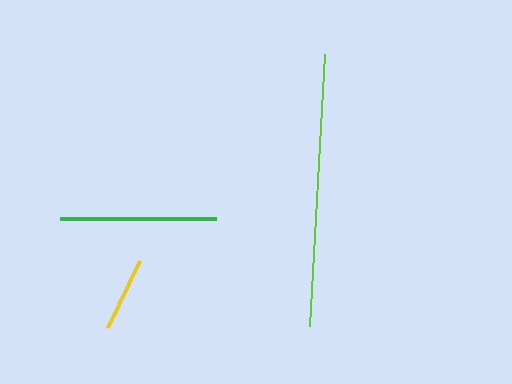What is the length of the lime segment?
The lime segment is approximately 273 pixels long.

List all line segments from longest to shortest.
From longest to shortest: lime, green, yellow.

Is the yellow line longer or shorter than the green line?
The green line is longer than the yellow line.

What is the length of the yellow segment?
The yellow segment is approximately 75 pixels long.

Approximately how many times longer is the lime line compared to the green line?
The lime line is approximately 1.7 times the length of the green line.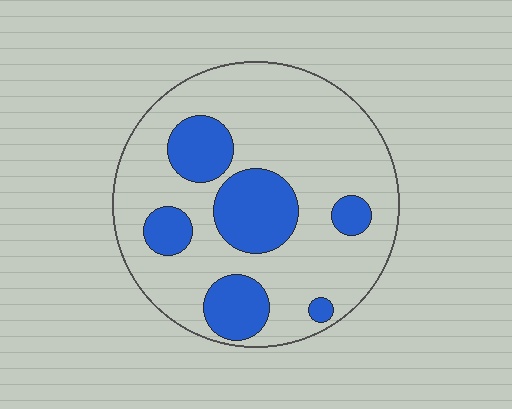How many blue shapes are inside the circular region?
6.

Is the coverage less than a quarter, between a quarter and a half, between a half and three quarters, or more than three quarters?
Between a quarter and a half.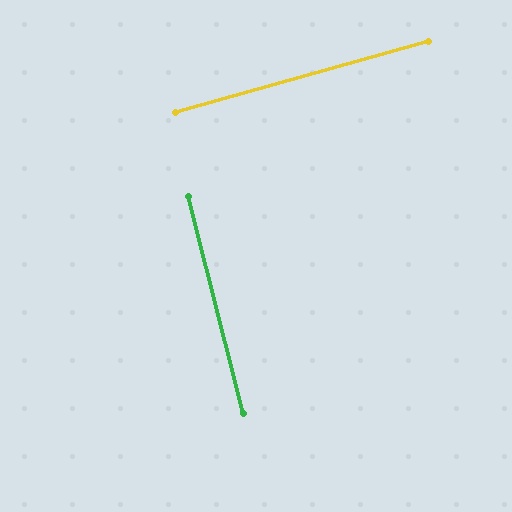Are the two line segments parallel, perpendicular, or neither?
Perpendicular — they meet at approximately 89°.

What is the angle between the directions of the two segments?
Approximately 89 degrees.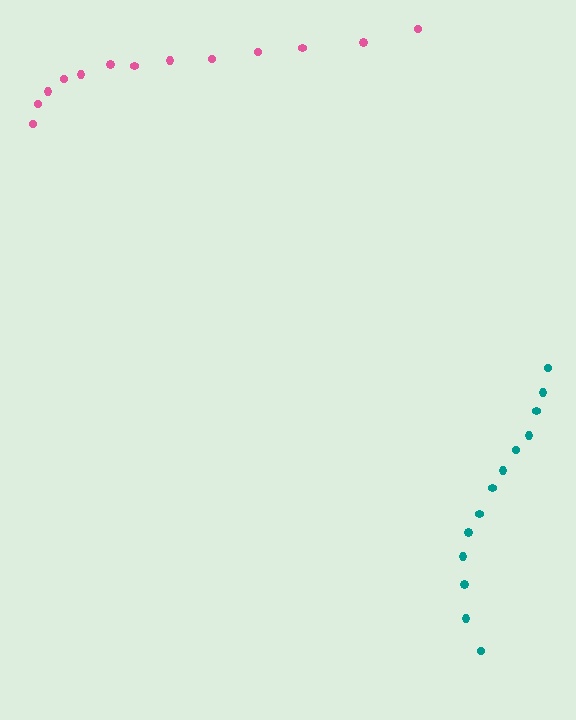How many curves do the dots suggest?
There are 2 distinct paths.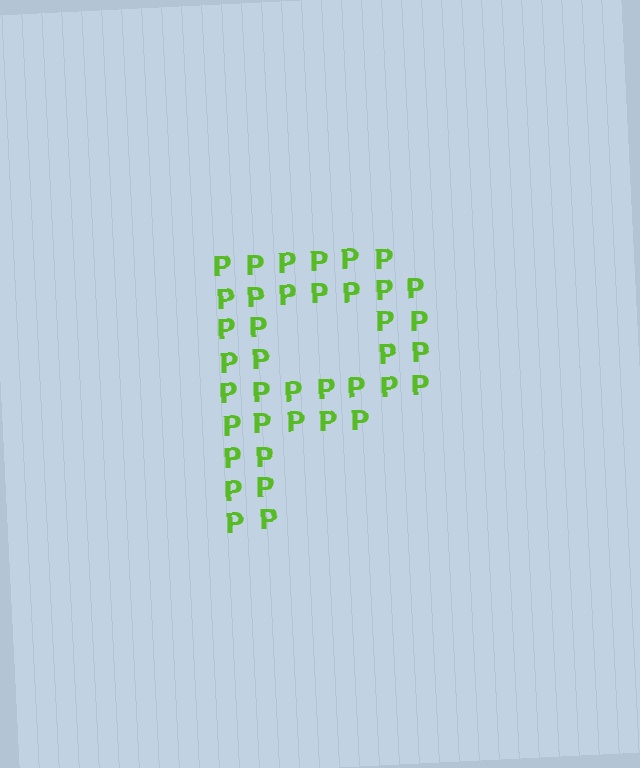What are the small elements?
The small elements are letter P's.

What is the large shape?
The large shape is the letter P.